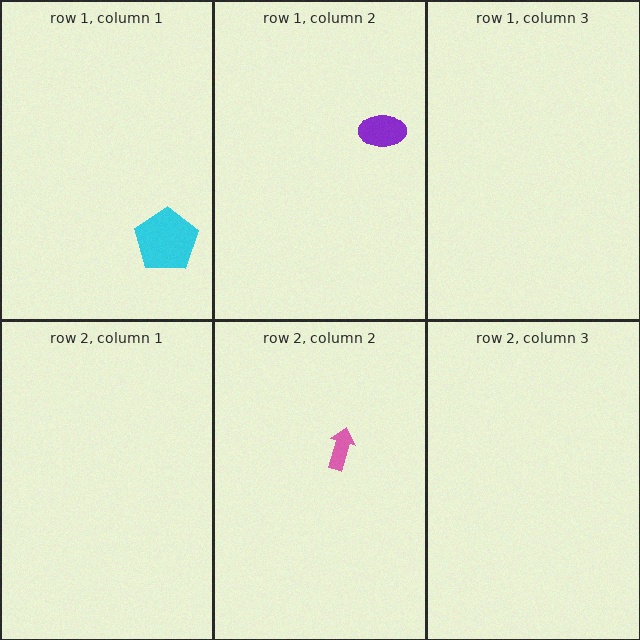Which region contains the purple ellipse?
The row 1, column 2 region.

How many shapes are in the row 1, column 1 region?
1.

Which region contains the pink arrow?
The row 2, column 2 region.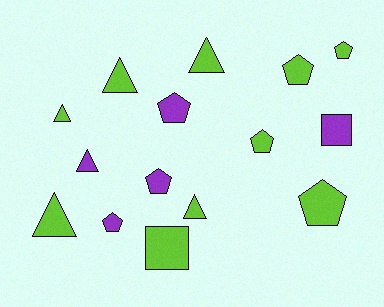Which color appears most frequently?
Lime, with 10 objects.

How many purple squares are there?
There is 1 purple square.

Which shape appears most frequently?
Pentagon, with 7 objects.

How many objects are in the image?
There are 15 objects.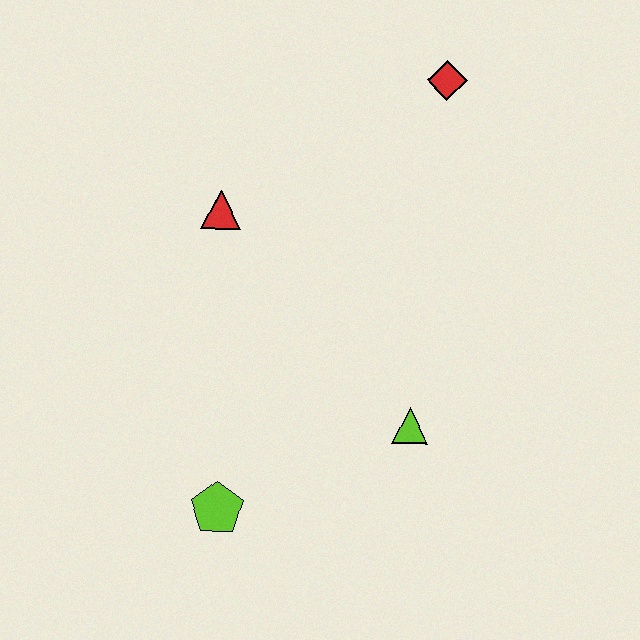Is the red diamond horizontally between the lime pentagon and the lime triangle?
No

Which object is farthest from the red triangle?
The lime pentagon is farthest from the red triangle.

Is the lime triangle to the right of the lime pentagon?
Yes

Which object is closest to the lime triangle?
The lime pentagon is closest to the lime triangle.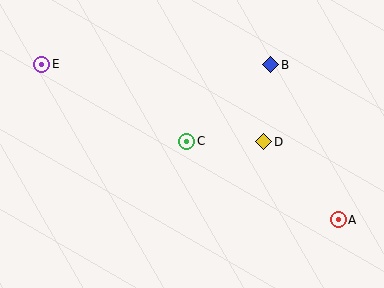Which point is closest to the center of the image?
Point C at (187, 141) is closest to the center.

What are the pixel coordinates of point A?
Point A is at (338, 220).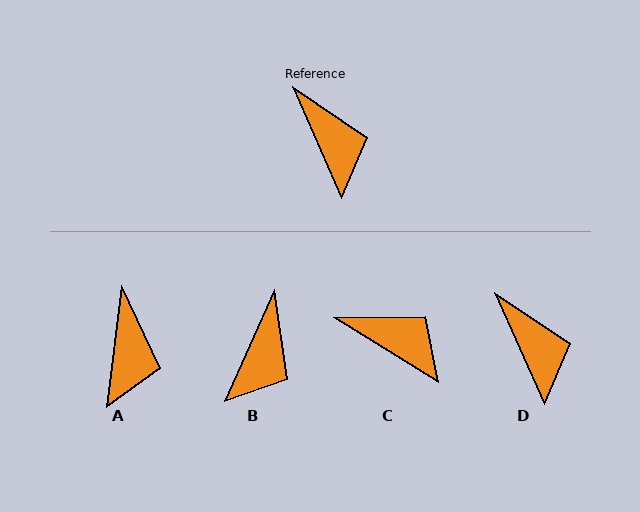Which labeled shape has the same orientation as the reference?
D.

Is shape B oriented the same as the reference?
No, it is off by about 48 degrees.